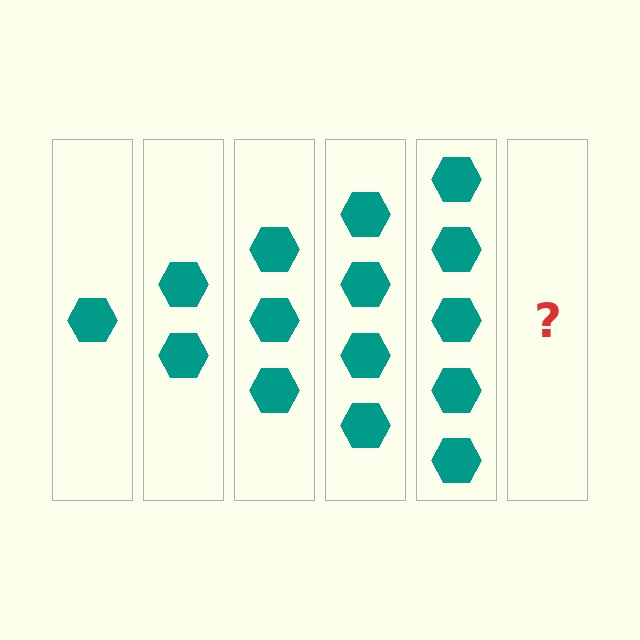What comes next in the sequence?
The next element should be 6 hexagons.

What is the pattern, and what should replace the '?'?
The pattern is that each step adds one more hexagon. The '?' should be 6 hexagons.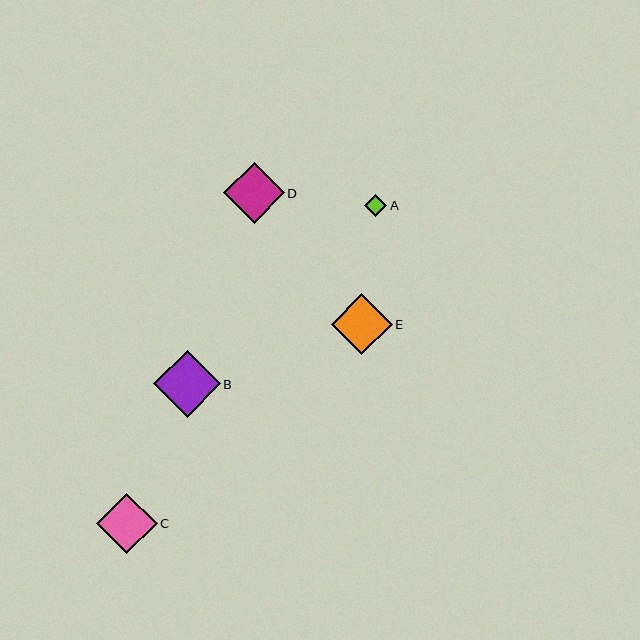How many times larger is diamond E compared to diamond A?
Diamond E is approximately 2.8 times the size of diamond A.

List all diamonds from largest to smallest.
From largest to smallest: B, E, D, C, A.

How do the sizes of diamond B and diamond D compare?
Diamond B and diamond D are approximately the same size.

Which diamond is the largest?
Diamond B is the largest with a size of approximately 66 pixels.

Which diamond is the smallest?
Diamond A is the smallest with a size of approximately 22 pixels.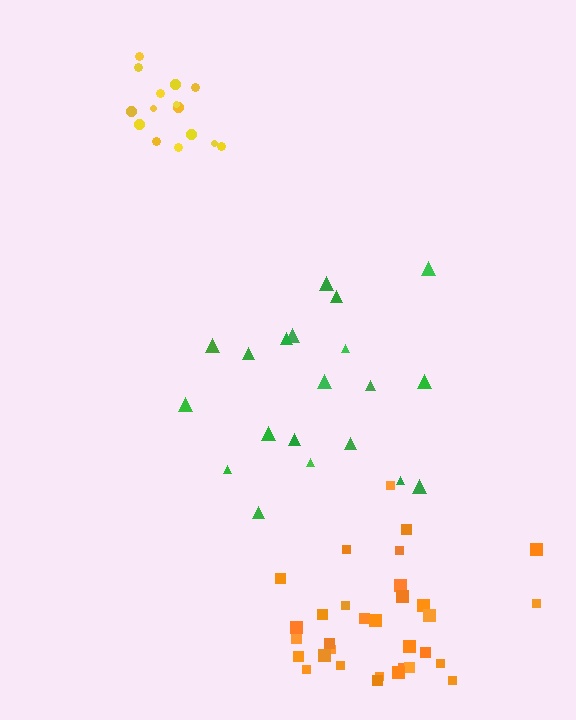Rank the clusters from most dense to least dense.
yellow, orange, green.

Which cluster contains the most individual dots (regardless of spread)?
Orange (32).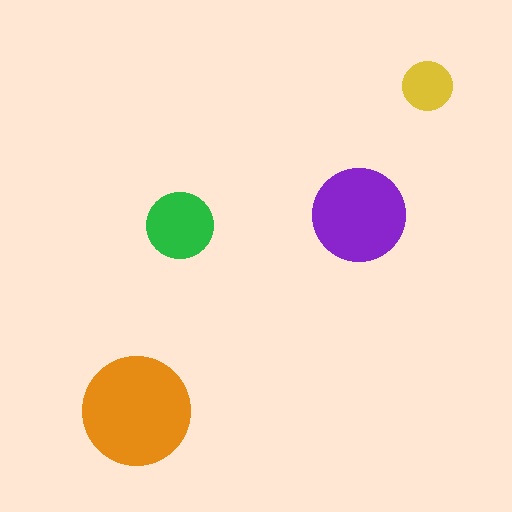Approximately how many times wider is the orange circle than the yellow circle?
About 2 times wider.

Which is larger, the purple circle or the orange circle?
The orange one.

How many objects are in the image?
There are 4 objects in the image.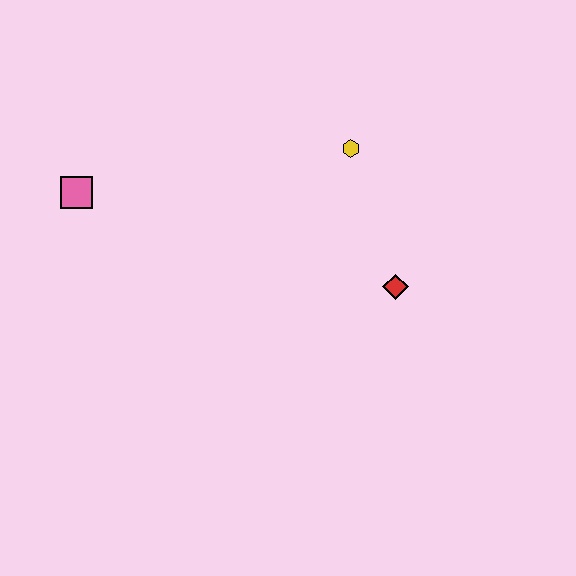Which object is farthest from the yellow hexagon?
The pink square is farthest from the yellow hexagon.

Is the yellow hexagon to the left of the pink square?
No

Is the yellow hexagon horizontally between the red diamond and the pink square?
Yes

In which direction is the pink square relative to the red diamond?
The pink square is to the left of the red diamond.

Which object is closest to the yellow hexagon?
The red diamond is closest to the yellow hexagon.